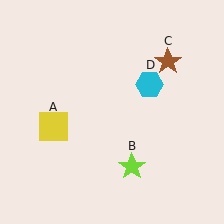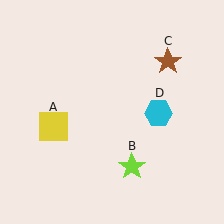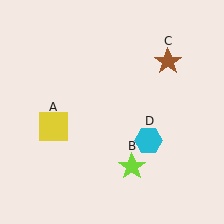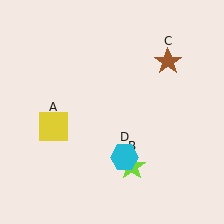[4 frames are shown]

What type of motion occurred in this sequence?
The cyan hexagon (object D) rotated clockwise around the center of the scene.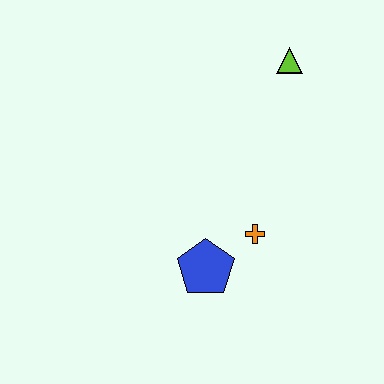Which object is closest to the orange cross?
The blue pentagon is closest to the orange cross.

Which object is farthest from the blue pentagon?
The lime triangle is farthest from the blue pentagon.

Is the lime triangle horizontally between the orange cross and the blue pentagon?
No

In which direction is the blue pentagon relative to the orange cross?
The blue pentagon is to the left of the orange cross.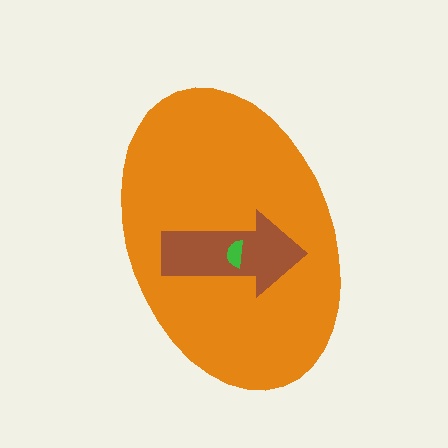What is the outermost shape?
The orange ellipse.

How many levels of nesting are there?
3.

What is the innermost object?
The green semicircle.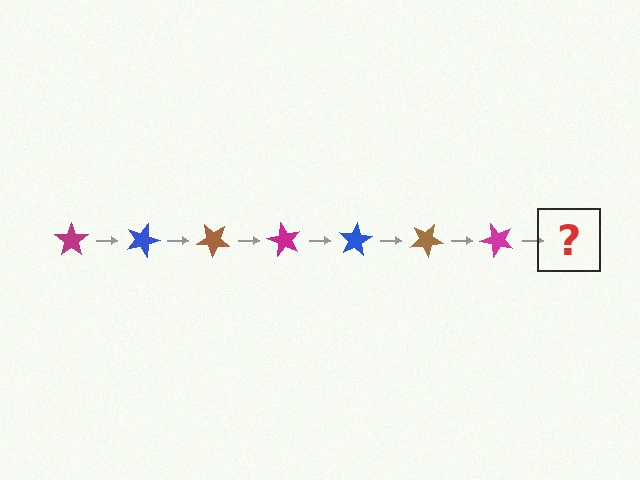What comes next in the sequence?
The next element should be a blue star, rotated 140 degrees from the start.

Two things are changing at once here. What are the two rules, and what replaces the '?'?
The two rules are that it rotates 20 degrees each step and the color cycles through magenta, blue, and brown. The '?' should be a blue star, rotated 140 degrees from the start.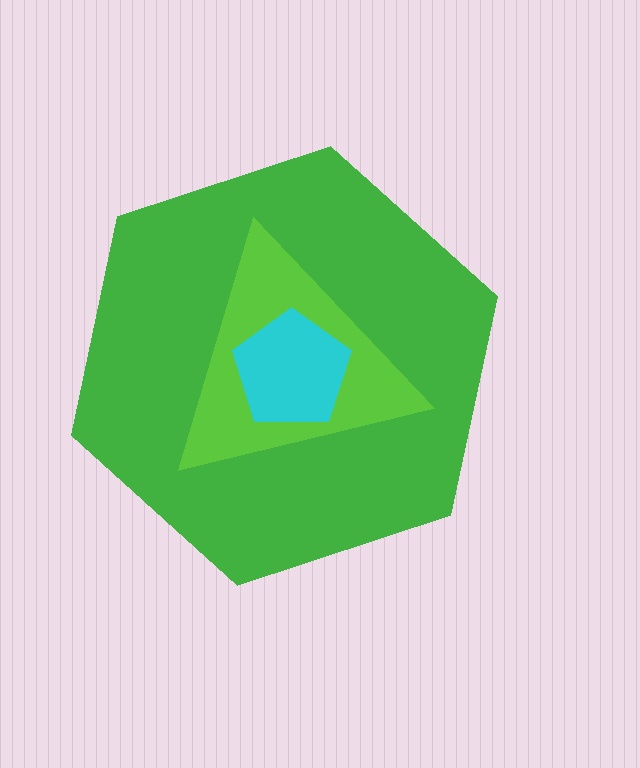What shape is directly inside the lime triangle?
The cyan pentagon.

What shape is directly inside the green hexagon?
The lime triangle.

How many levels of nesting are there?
3.